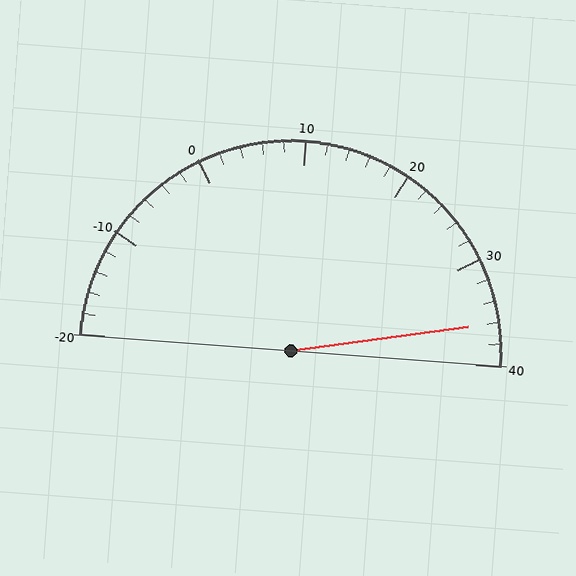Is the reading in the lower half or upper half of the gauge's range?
The reading is in the upper half of the range (-20 to 40).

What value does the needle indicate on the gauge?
The needle indicates approximately 36.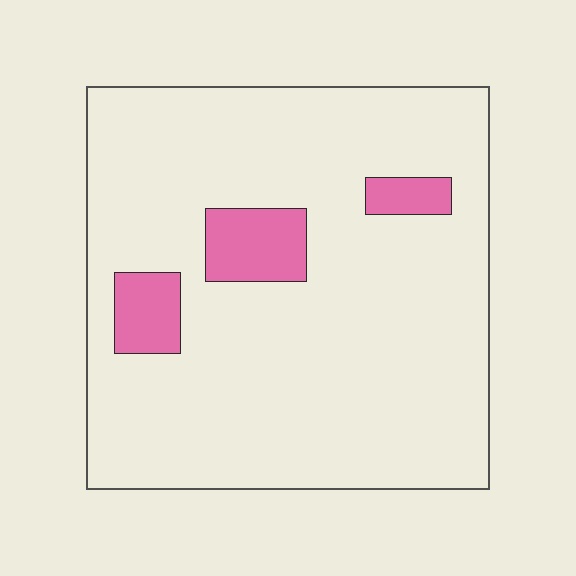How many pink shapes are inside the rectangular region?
3.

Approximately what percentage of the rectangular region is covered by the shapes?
Approximately 10%.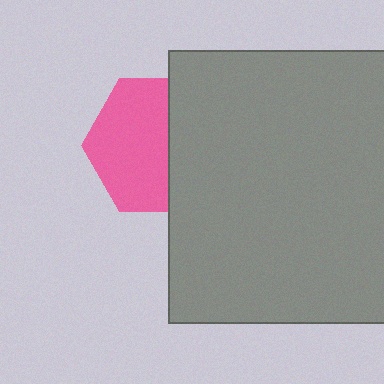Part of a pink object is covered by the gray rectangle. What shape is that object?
It is a hexagon.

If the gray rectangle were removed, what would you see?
You would see the complete pink hexagon.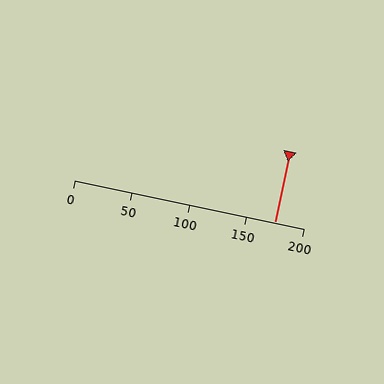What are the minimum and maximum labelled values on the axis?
The axis runs from 0 to 200.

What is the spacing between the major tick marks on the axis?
The major ticks are spaced 50 apart.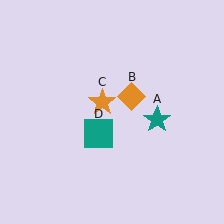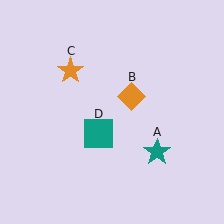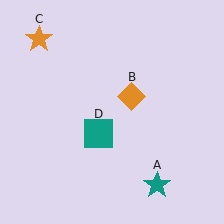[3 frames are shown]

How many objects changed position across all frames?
2 objects changed position: teal star (object A), orange star (object C).